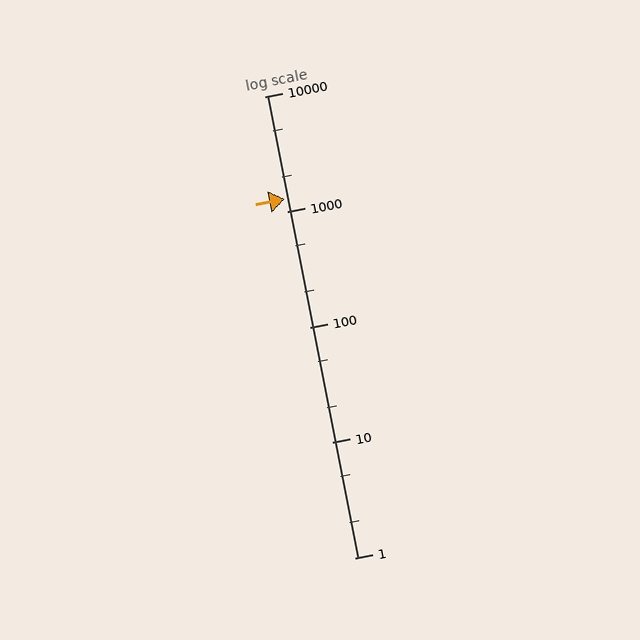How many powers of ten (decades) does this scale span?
The scale spans 4 decades, from 1 to 10000.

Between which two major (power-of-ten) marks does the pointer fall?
The pointer is between 1000 and 10000.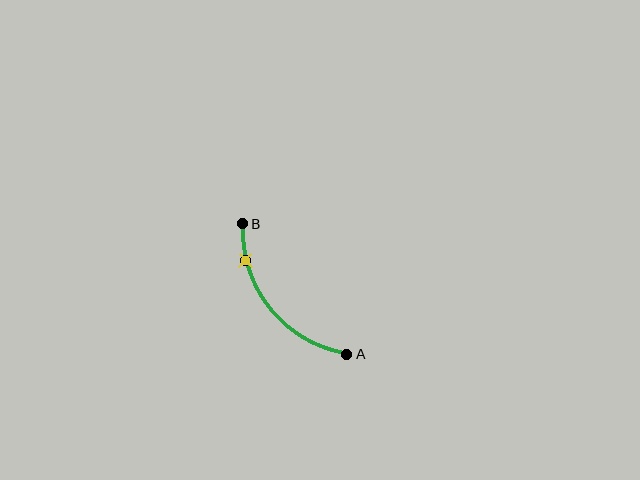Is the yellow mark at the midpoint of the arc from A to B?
No. The yellow mark lies on the arc but is closer to endpoint B. The arc midpoint would be at the point on the curve equidistant along the arc from both A and B.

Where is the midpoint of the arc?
The arc midpoint is the point on the curve farthest from the straight line joining A and B. It sits below and to the left of that line.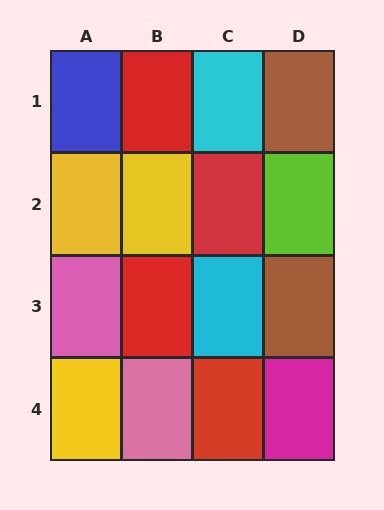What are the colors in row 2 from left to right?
Yellow, yellow, red, lime.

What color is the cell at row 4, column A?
Yellow.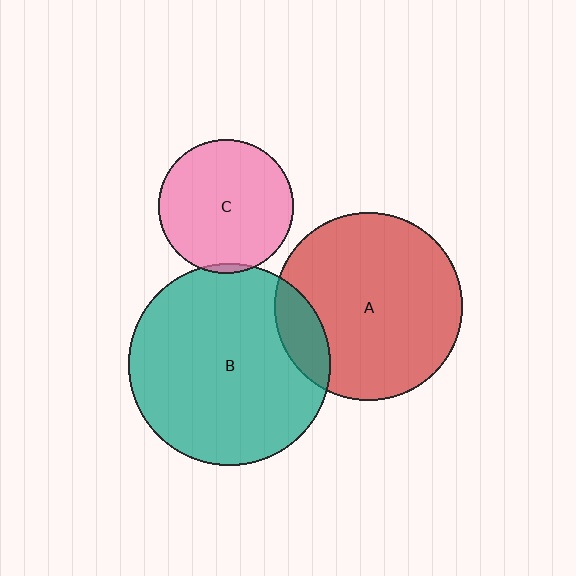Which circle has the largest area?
Circle B (teal).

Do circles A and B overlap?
Yes.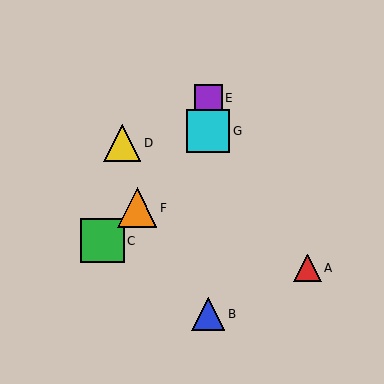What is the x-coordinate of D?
Object D is at x≈122.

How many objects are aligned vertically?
3 objects (B, E, G) are aligned vertically.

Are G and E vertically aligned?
Yes, both are at x≈208.